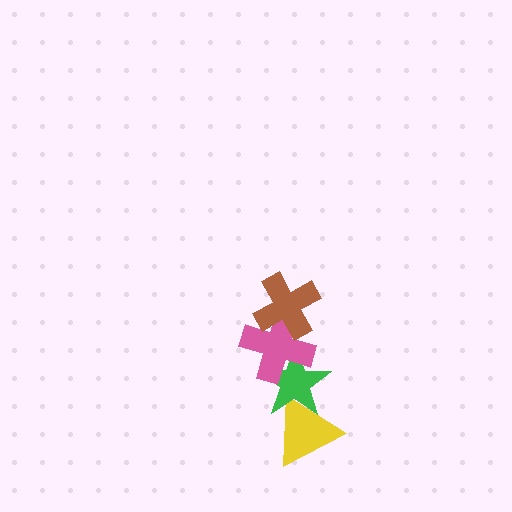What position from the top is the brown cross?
The brown cross is 1st from the top.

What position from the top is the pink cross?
The pink cross is 2nd from the top.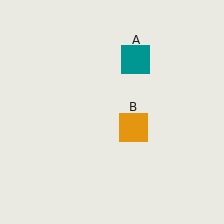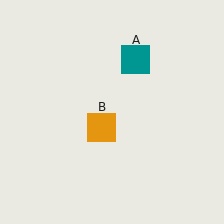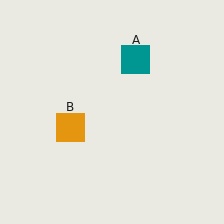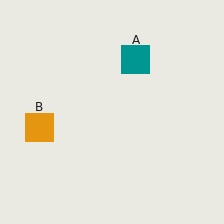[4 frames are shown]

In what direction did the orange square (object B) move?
The orange square (object B) moved left.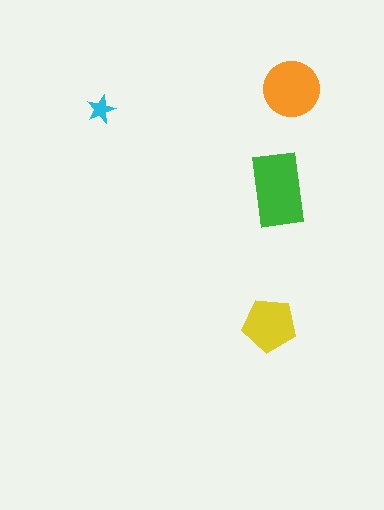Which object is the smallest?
The cyan star.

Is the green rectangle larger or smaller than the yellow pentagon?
Larger.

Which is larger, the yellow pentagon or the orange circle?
The orange circle.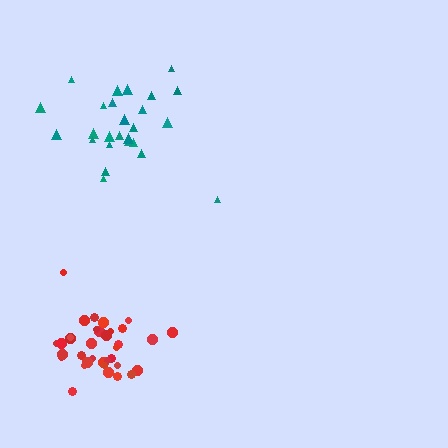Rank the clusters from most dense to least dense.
red, teal.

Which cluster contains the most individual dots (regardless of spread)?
Red (35).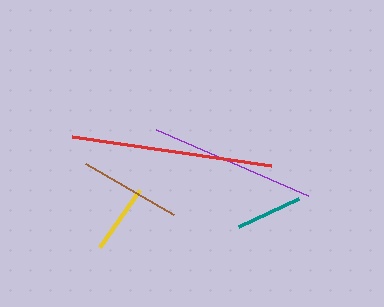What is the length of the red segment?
The red segment is approximately 202 pixels long.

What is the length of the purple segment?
The purple segment is approximately 166 pixels long.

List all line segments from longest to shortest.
From longest to shortest: red, purple, brown, yellow, teal.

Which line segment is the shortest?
The teal line is the shortest at approximately 67 pixels.